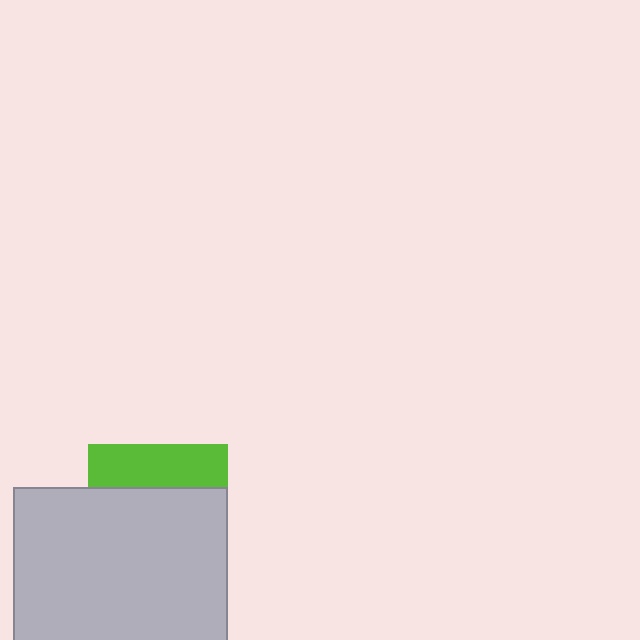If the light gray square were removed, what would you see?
You would see the complete lime square.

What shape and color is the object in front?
The object in front is a light gray square.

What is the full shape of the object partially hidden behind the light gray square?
The partially hidden object is a lime square.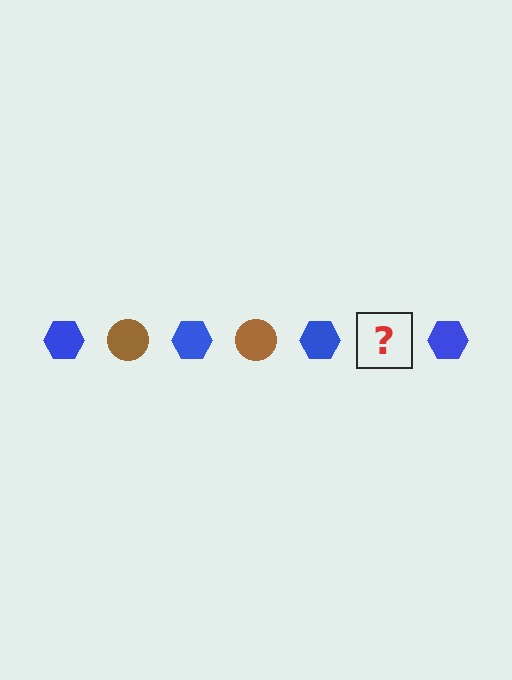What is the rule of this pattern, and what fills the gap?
The rule is that the pattern alternates between blue hexagon and brown circle. The gap should be filled with a brown circle.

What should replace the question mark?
The question mark should be replaced with a brown circle.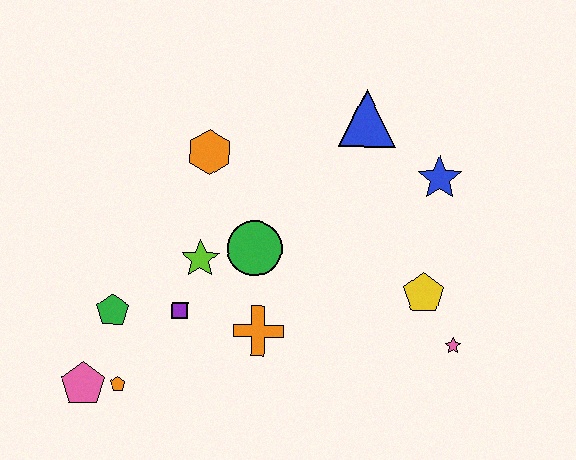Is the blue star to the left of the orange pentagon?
No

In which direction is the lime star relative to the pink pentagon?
The lime star is above the pink pentagon.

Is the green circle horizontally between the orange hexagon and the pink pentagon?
No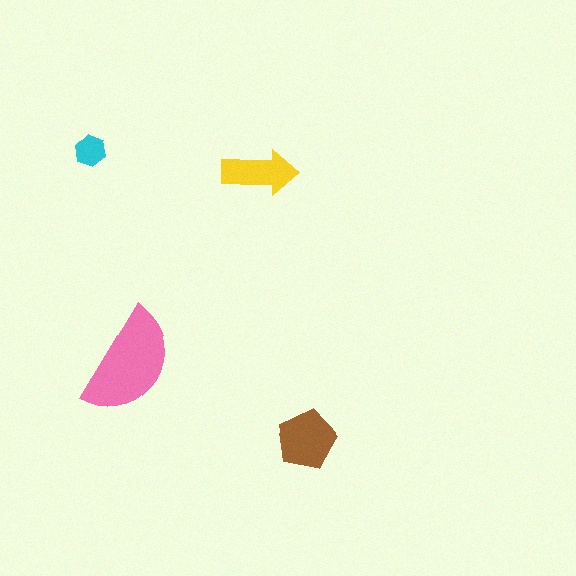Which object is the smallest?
The cyan hexagon.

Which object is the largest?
The pink semicircle.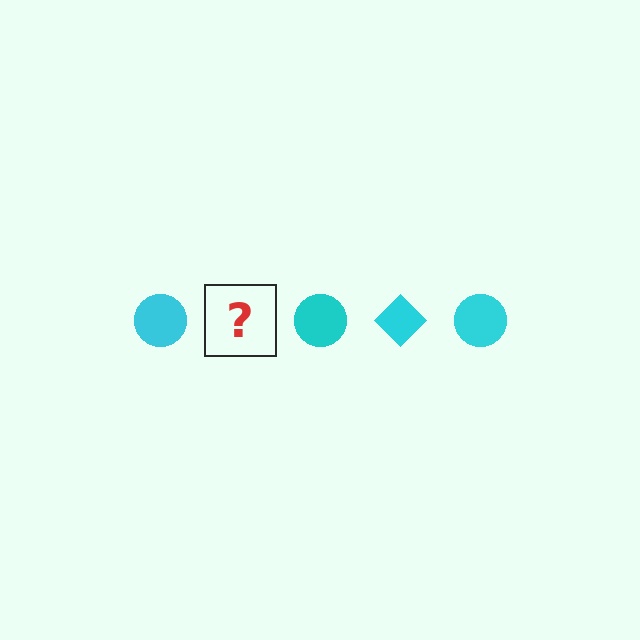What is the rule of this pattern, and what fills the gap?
The rule is that the pattern cycles through circle, diamond shapes in cyan. The gap should be filled with a cyan diamond.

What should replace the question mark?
The question mark should be replaced with a cyan diamond.